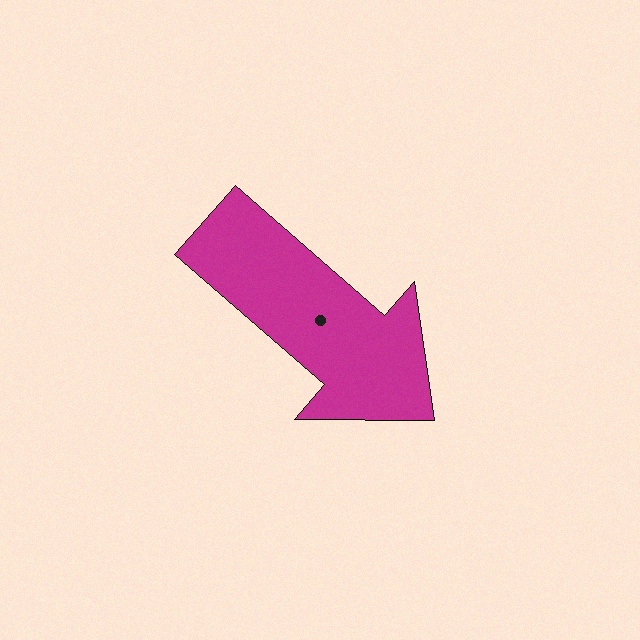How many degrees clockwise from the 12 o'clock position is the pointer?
Approximately 131 degrees.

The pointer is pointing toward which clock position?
Roughly 4 o'clock.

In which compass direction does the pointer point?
Southeast.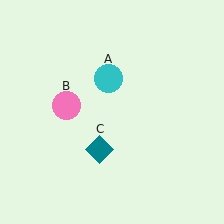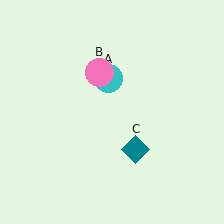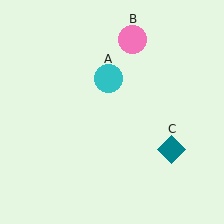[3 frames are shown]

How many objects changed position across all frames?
2 objects changed position: pink circle (object B), teal diamond (object C).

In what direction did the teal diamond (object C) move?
The teal diamond (object C) moved right.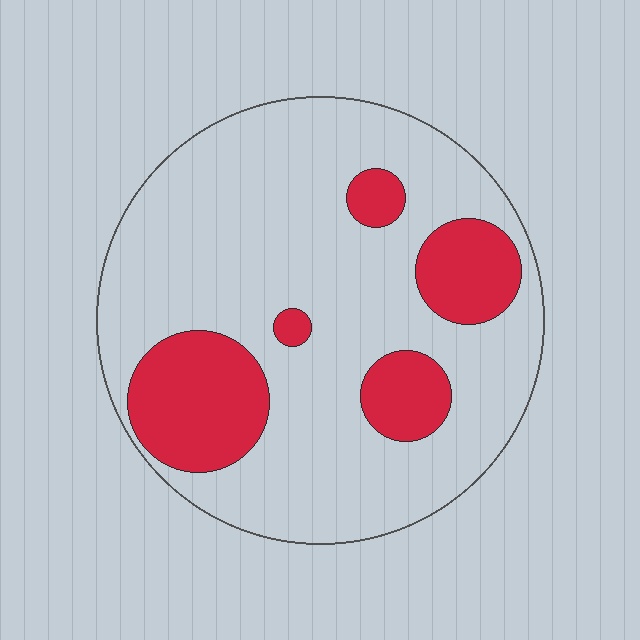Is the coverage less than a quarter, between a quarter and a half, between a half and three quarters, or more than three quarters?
Less than a quarter.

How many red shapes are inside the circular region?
5.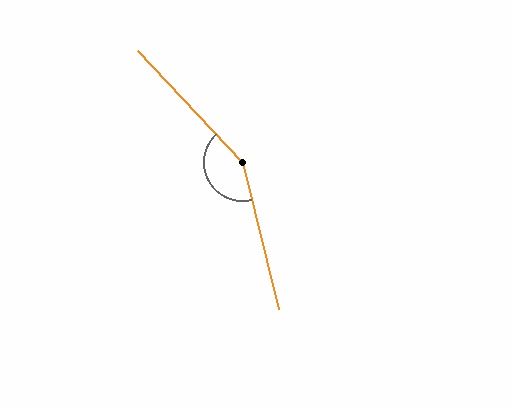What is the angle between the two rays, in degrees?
Approximately 151 degrees.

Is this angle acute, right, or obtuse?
It is obtuse.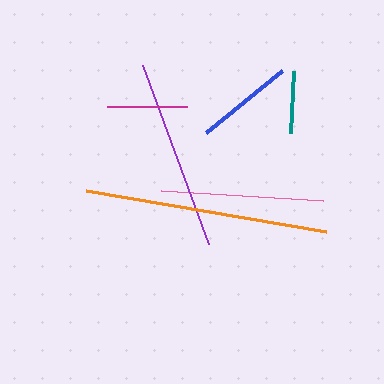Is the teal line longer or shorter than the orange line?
The orange line is longer than the teal line.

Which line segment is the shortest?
The teal line is the shortest at approximately 62 pixels.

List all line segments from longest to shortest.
From longest to shortest: orange, purple, pink, blue, magenta, teal.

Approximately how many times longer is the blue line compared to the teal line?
The blue line is approximately 1.6 times the length of the teal line.